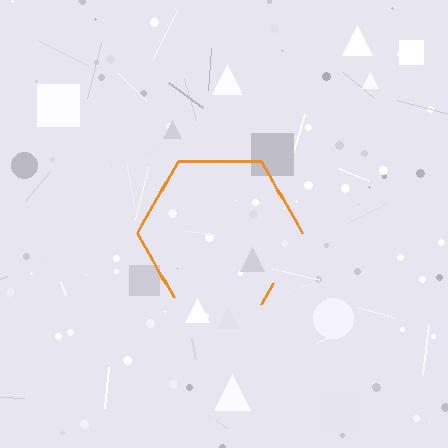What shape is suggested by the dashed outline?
The dashed outline suggests a hexagon.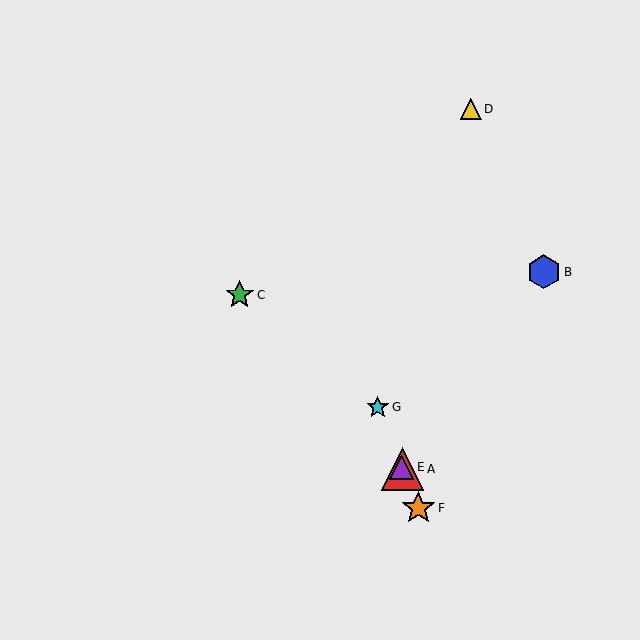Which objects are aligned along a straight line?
Objects A, E, F, G are aligned along a straight line.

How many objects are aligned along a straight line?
4 objects (A, E, F, G) are aligned along a straight line.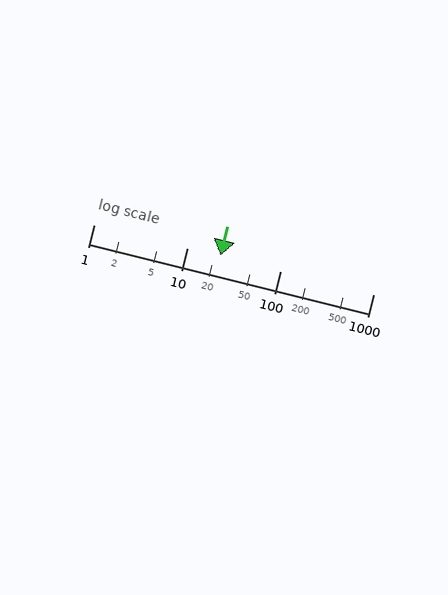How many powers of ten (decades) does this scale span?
The scale spans 3 decades, from 1 to 1000.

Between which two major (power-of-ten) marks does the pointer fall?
The pointer is between 10 and 100.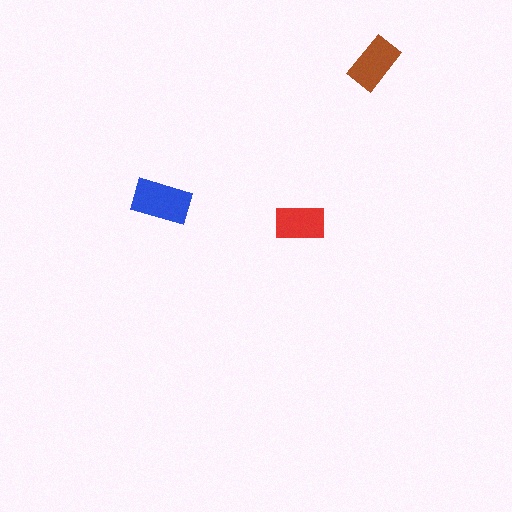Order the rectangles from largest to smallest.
the blue one, the brown one, the red one.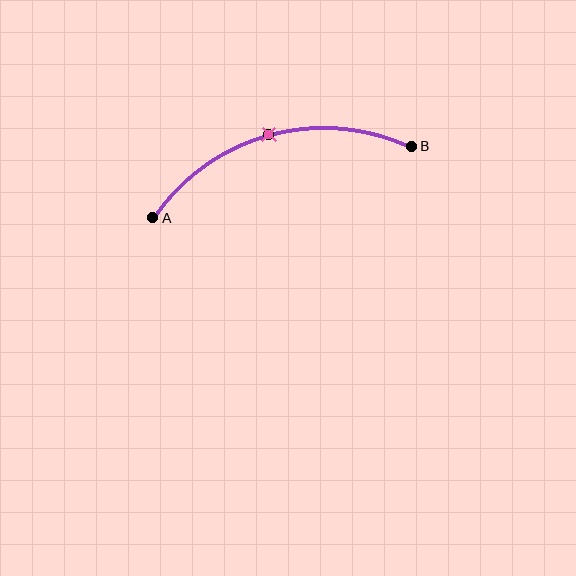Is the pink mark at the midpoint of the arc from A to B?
Yes. The pink mark lies on the arc at equal arc-length from both A and B — it is the arc midpoint.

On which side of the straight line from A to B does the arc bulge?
The arc bulges above the straight line connecting A and B.